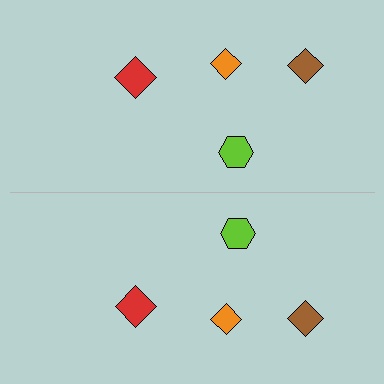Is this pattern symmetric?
Yes, this pattern has bilateral (reflection) symmetry.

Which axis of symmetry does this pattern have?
The pattern has a horizontal axis of symmetry running through the center of the image.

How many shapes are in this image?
There are 8 shapes in this image.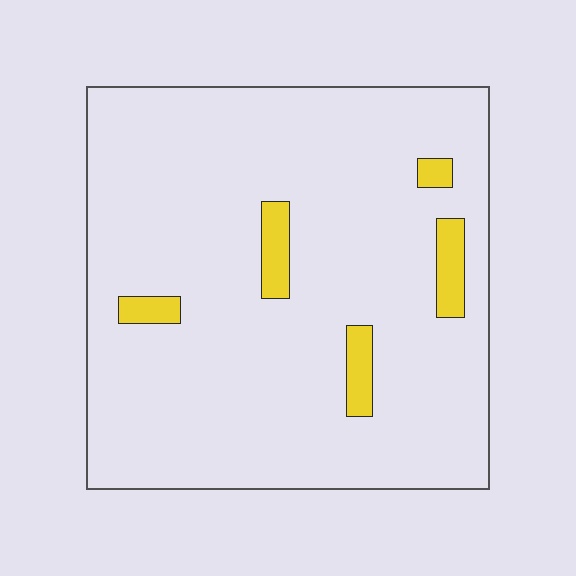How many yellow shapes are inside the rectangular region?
5.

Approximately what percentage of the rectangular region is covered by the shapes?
Approximately 5%.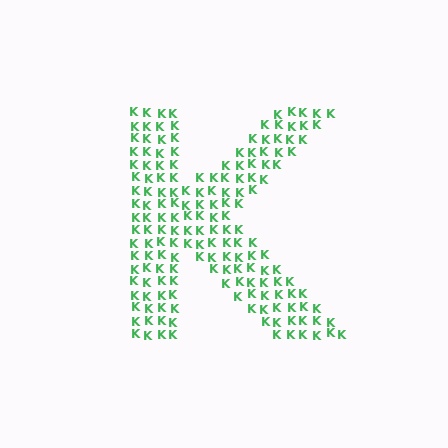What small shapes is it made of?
It is made of small letter K's.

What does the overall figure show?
The overall figure shows the letter K.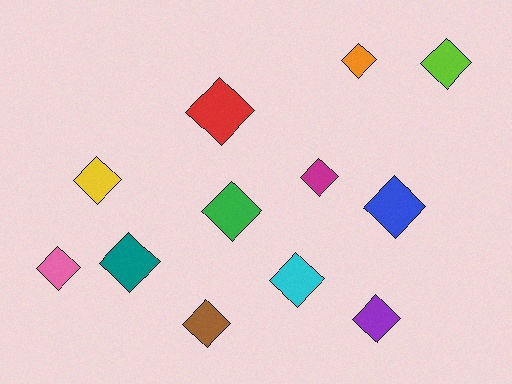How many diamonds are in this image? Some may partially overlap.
There are 12 diamonds.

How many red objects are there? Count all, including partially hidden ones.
There is 1 red object.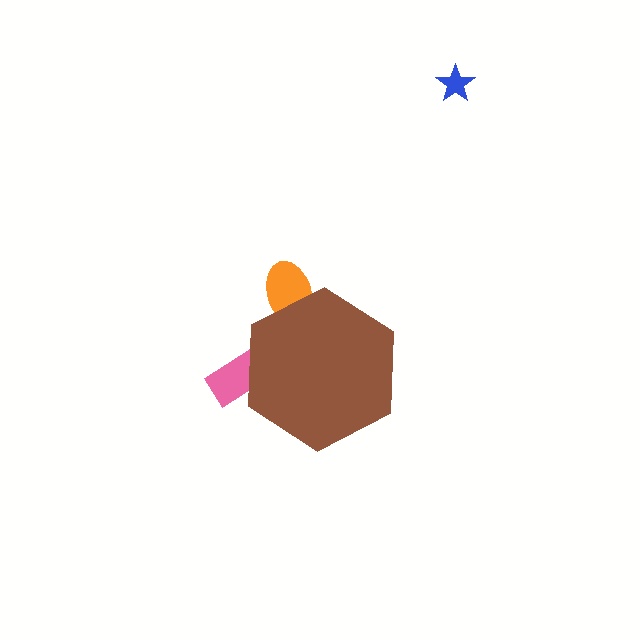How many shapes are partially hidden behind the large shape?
2 shapes are partially hidden.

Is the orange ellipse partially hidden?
Yes, the orange ellipse is partially hidden behind the brown hexagon.